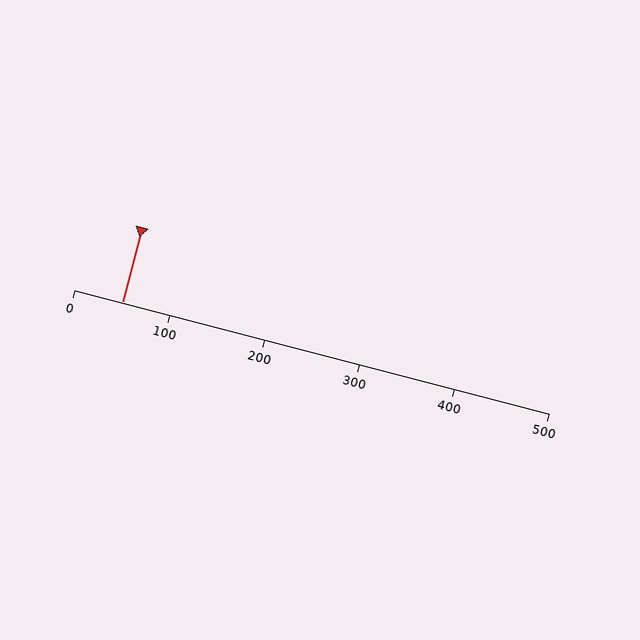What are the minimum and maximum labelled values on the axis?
The axis runs from 0 to 500.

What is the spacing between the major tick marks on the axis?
The major ticks are spaced 100 apart.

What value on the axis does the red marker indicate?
The marker indicates approximately 50.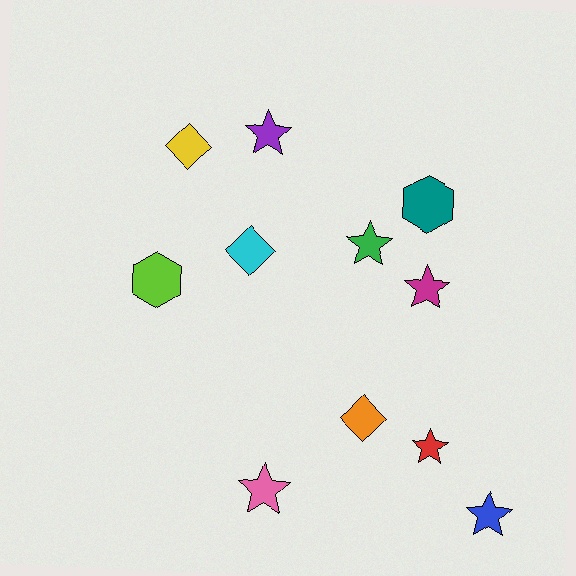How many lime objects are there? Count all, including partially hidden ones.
There is 1 lime object.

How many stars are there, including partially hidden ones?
There are 6 stars.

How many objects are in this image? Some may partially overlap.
There are 11 objects.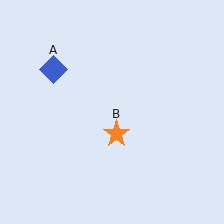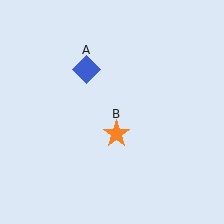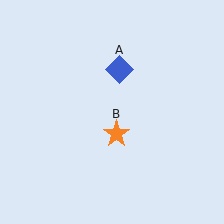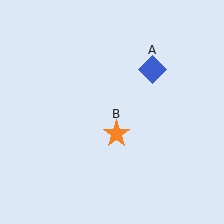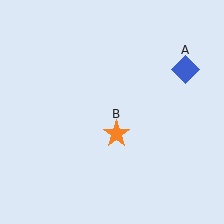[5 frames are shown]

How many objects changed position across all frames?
1 object changed position: blue diamond (object A).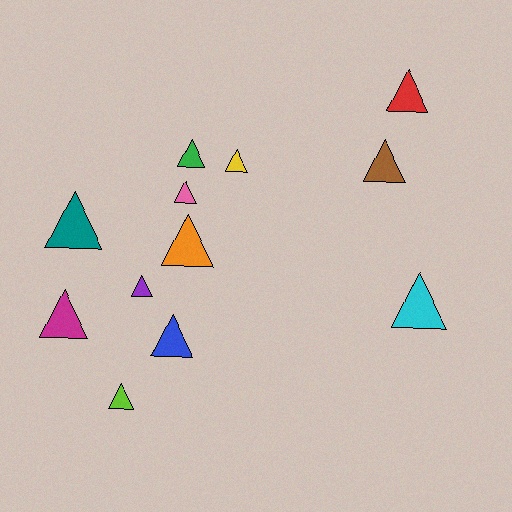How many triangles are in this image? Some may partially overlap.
There are 12 triangles.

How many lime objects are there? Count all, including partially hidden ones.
There is 1 lime object.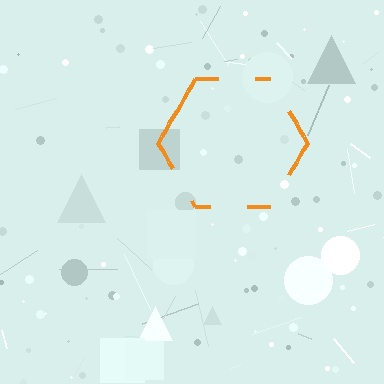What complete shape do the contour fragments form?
The contour fragments form a hexagon.